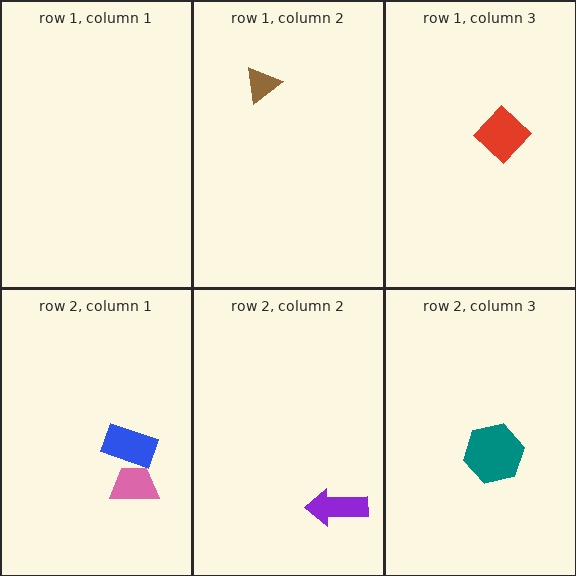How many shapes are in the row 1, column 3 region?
1.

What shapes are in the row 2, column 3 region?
The teal hexagon.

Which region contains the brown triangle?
The row 1, column 2 region.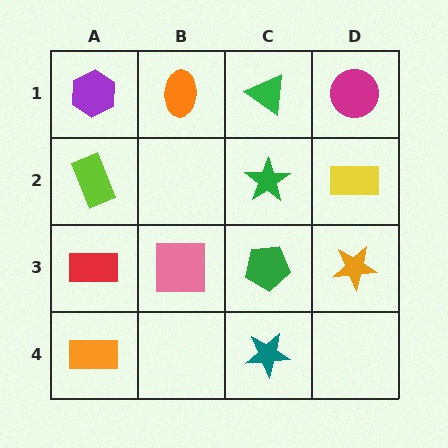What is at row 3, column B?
A pink square.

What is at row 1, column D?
A magenta circle.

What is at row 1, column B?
An orange ellipse.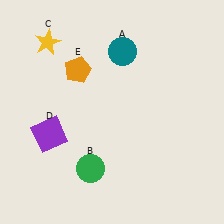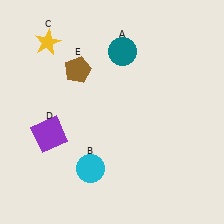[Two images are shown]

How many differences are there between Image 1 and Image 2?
There are 2 differences between the two images.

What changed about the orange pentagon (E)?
In Image 1, E is orange. In Image 2, it changed to brown.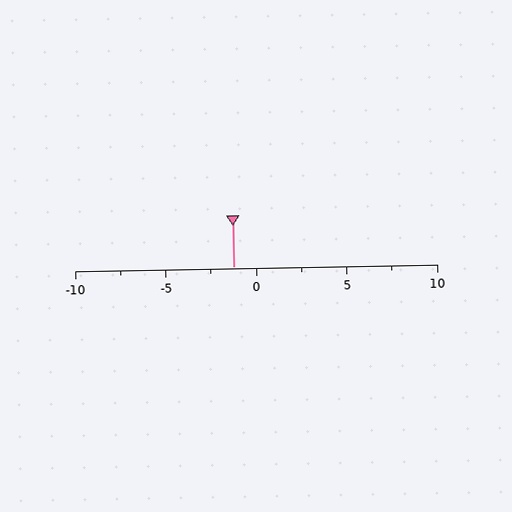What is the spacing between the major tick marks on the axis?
The major ticks are spaced 5 apart.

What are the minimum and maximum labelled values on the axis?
The axis runs from -10 to 10.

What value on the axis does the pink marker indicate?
The marker indicates approximately -1.2.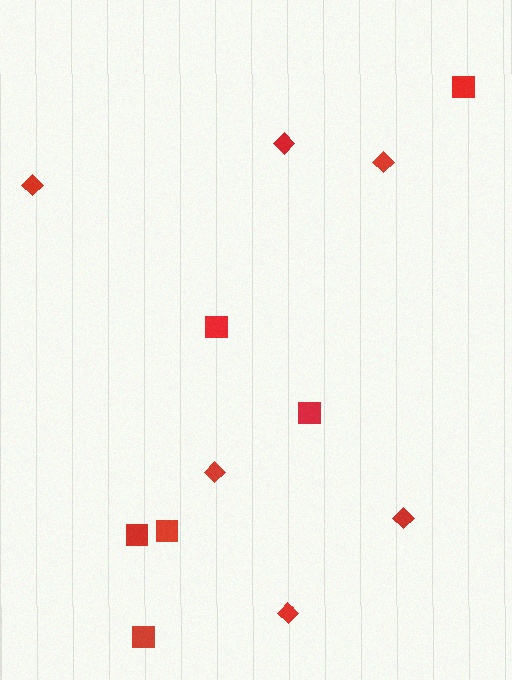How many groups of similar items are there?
There are 2 groups: one group of diamonds (6) and one group of squares (6).